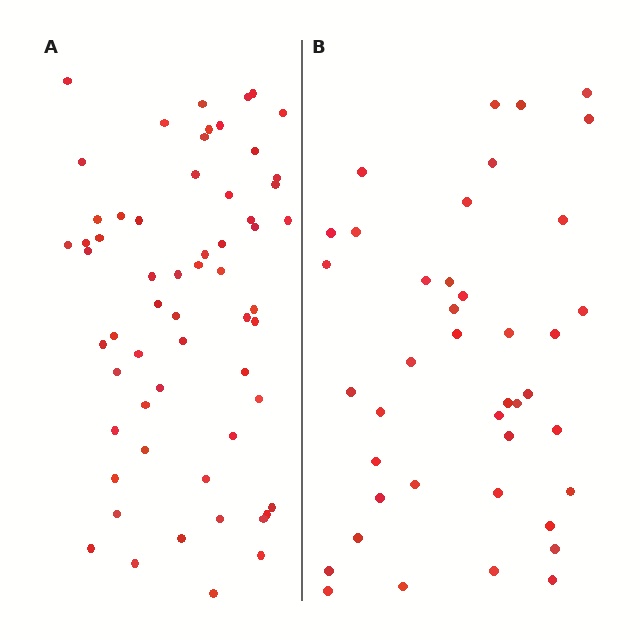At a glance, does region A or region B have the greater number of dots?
Region A (the left region) has more dots.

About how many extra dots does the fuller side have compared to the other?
Region A has approximately 20 more dots than region B.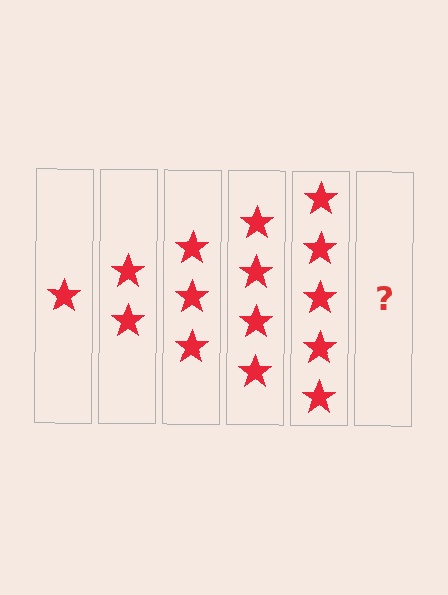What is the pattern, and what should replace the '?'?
The pattern is that each step adds one more star. The '?' should be 6 stars.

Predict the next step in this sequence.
The next step is 6 stars.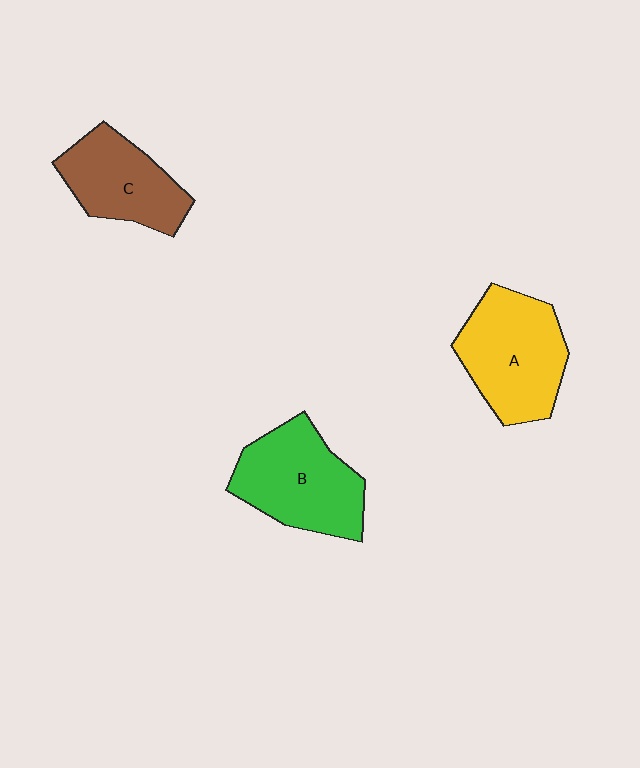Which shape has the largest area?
Shape A (yellow).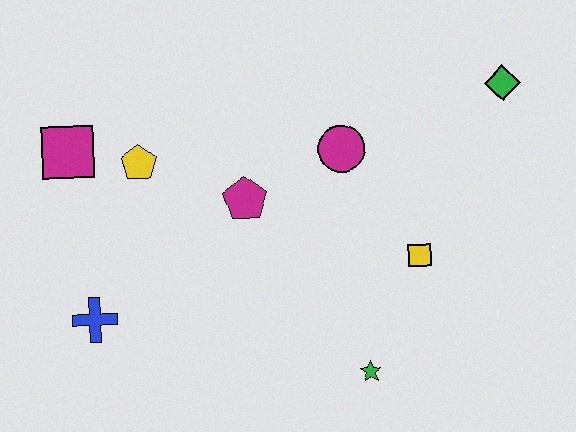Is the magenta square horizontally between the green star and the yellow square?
No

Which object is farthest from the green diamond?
The blue cross is farthest from the green diamond.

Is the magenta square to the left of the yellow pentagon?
Yes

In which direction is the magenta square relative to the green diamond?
The magenta square is to the left of the green diamond.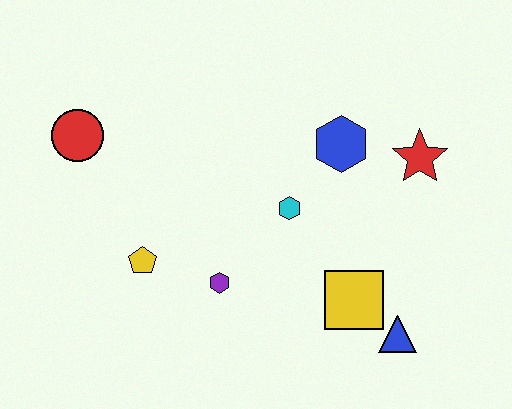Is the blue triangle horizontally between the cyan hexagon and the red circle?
No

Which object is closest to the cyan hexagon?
The blue hexagon is closest to the cyan hexagon.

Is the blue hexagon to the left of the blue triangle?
Yes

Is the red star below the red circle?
Yes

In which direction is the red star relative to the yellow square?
The red star is above the yellow square.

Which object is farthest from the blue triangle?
The red circle is farthest from the blue triangle.